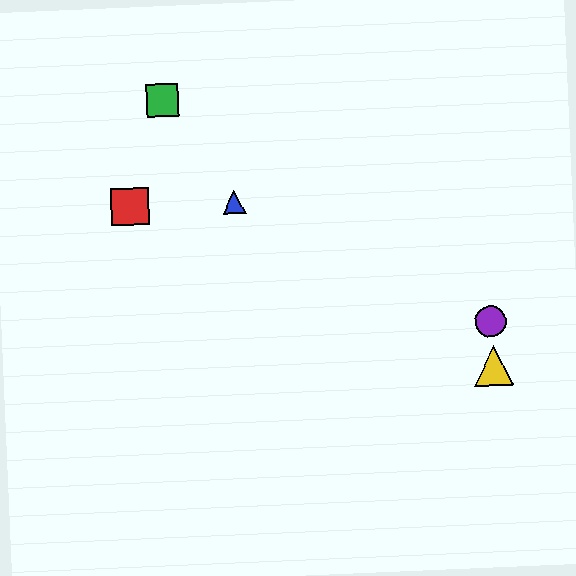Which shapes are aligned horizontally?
The red square, the blue triangle are aligned horizontally.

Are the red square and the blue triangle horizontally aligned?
Yes, both are at y≈207.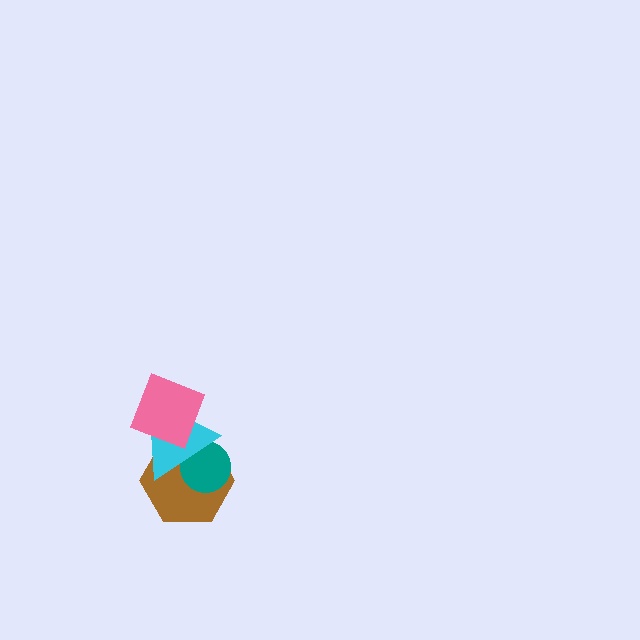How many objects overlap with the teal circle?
2 objects overlap with the teal circle.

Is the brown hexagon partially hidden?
Yes, it is partially covered by another shape.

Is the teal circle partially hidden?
Yes, it is partially covered by another shape.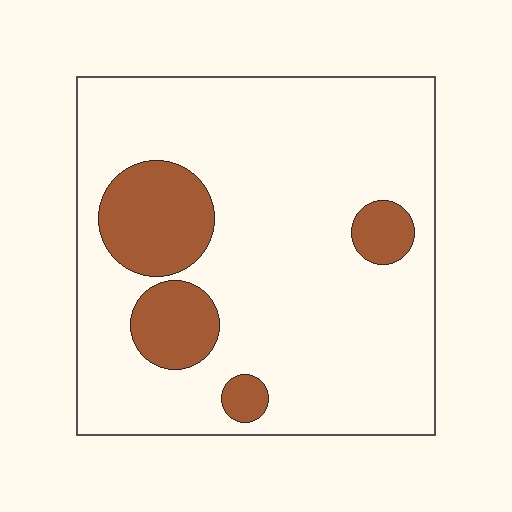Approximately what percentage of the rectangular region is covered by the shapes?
Approximately 15%.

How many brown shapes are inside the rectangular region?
4.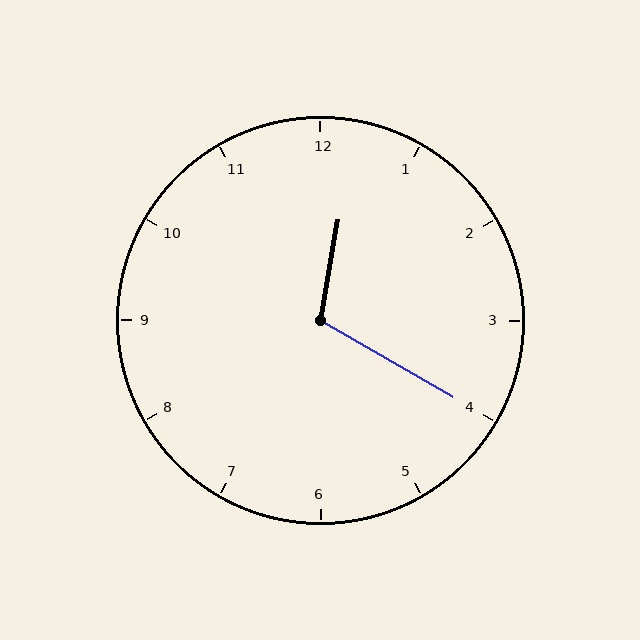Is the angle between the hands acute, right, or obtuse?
It is obtuse.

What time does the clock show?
12:20.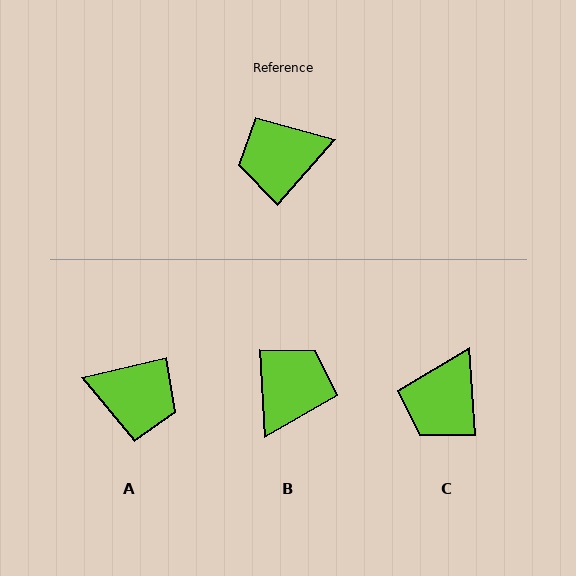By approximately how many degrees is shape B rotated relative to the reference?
Approximately 135 degrees clockwise.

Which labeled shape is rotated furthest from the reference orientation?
A, about 145 degrees away.